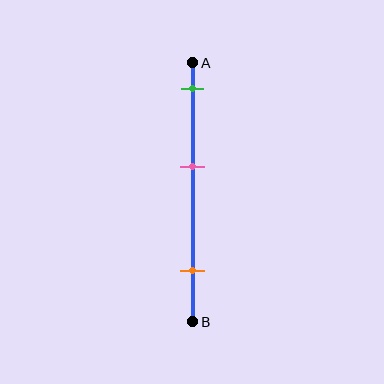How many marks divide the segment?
There are 3 marks dividing the segment.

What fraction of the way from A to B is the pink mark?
The pink mark is approximately 40% (0.4) of the way from A to B.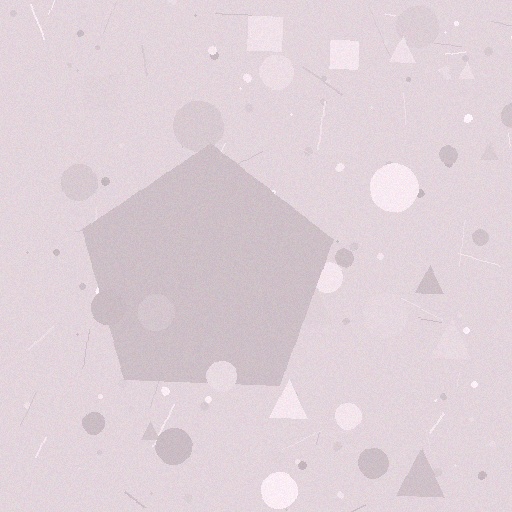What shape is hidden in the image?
A pentagon is hidden in the image.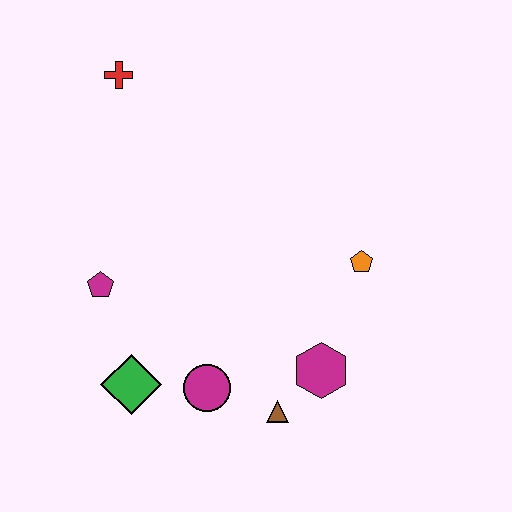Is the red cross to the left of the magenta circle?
Yes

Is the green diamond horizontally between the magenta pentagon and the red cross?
No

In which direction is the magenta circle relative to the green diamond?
The magenta circle is to the right of the green diamond.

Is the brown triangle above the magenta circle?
No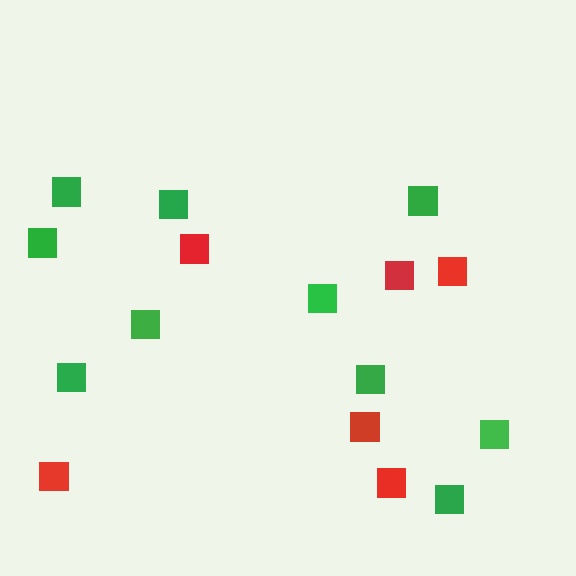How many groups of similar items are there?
There are 2 groups: one group of red squares (6) and one group of green squares (10).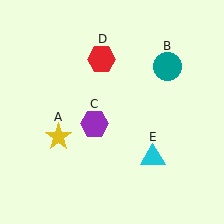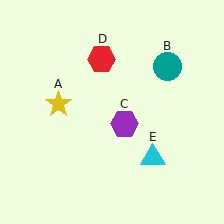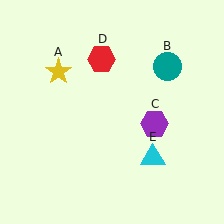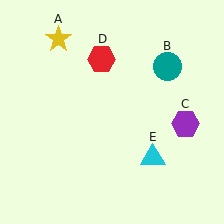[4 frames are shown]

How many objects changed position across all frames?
2 objects changed position: yellow star (object A), purple hexagon (object C).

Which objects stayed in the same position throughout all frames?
Teal circle (object B) and red hexagon (object D) and cyan triangle (object E) remained stationary.